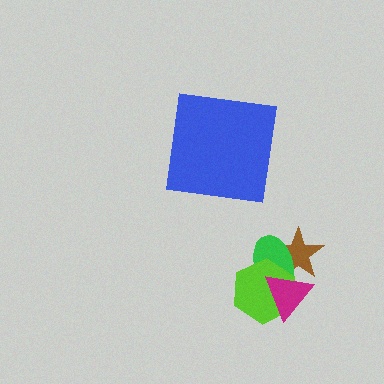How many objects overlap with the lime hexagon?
3 objects overlap with the lime hexagon.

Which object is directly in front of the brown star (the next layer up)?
The green ellipse is directly in front of the brown star.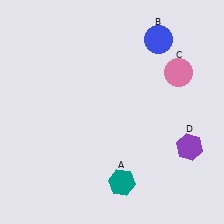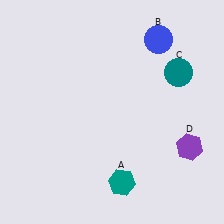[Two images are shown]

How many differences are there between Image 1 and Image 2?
There is 1 difference between the two images.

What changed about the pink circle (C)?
In Image 1, C is pink. In Image 2, it changed to teal.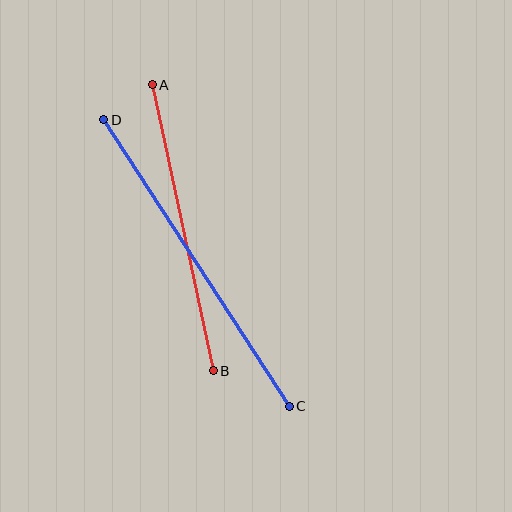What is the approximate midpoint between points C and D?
The midpoint is at approximately (197, 263) pixels.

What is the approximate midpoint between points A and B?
The midpoint is at approximately (183, 228) pixels.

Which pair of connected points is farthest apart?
Points C and D are farthest apart.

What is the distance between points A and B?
The distance is approximately 293 pixels.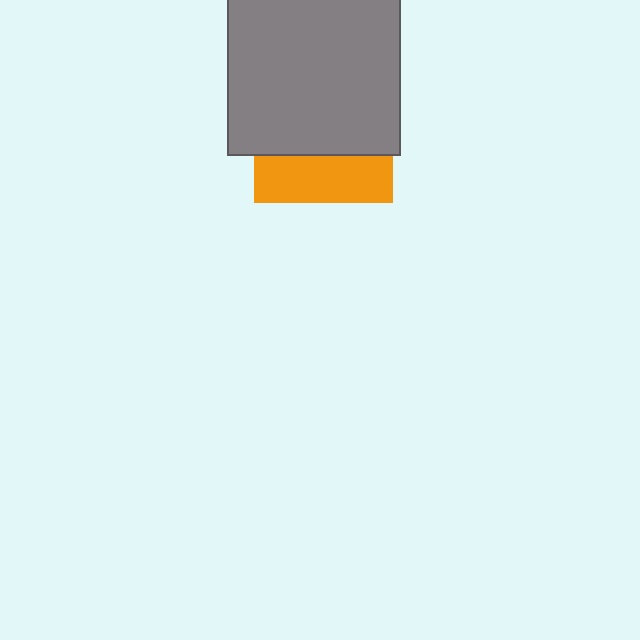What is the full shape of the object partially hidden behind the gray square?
The partially hidden object is an orange square.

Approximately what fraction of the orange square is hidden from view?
Roughly 66% of the orange square is hidden behind the gray square.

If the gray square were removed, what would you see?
You would see the complete orange square.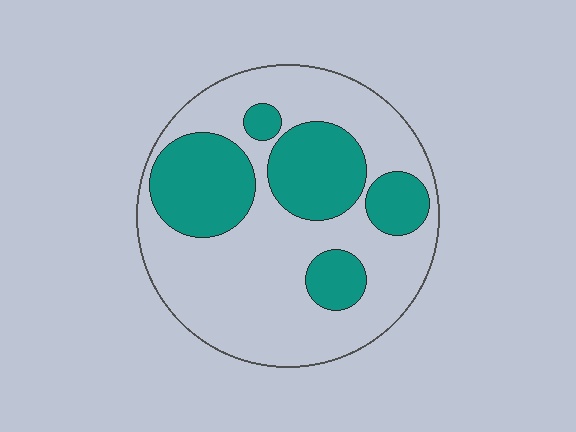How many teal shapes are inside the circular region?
5.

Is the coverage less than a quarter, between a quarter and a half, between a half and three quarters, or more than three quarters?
Between a quarter and a half.